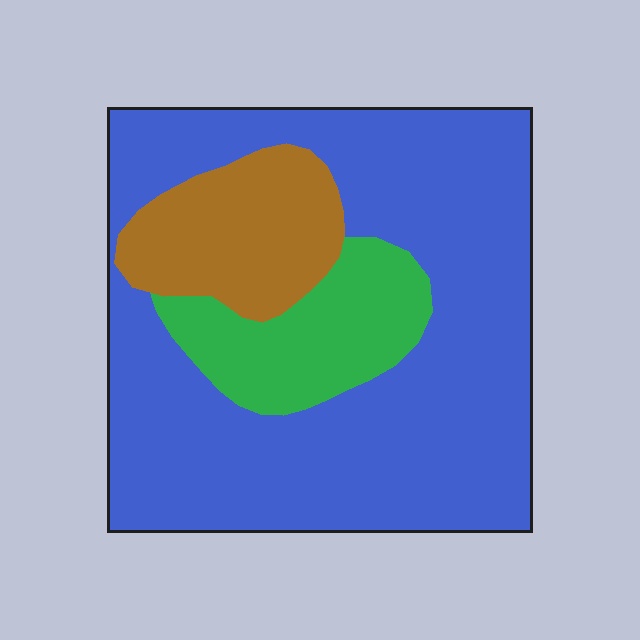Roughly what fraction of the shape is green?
Green takes up less than a quarter of the shape.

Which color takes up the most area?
Blue, at roughly 70%.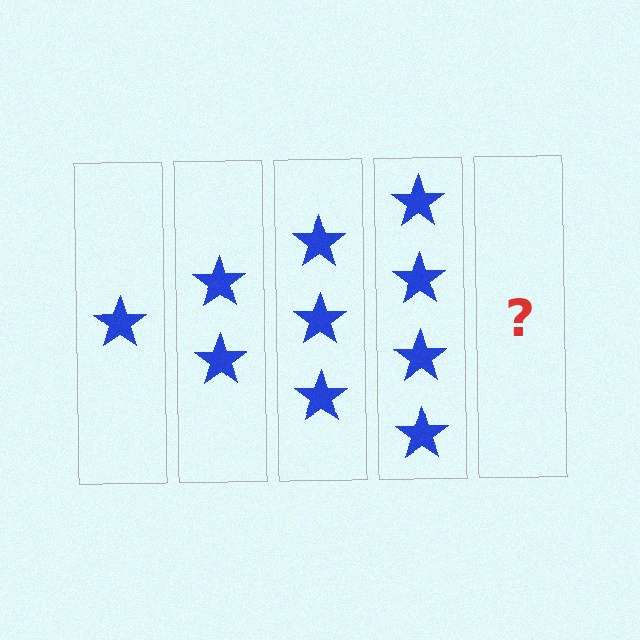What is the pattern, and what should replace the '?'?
The pattern is that each step adds one more star. The '?' should be 5 stars.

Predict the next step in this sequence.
The next step is 5 stars.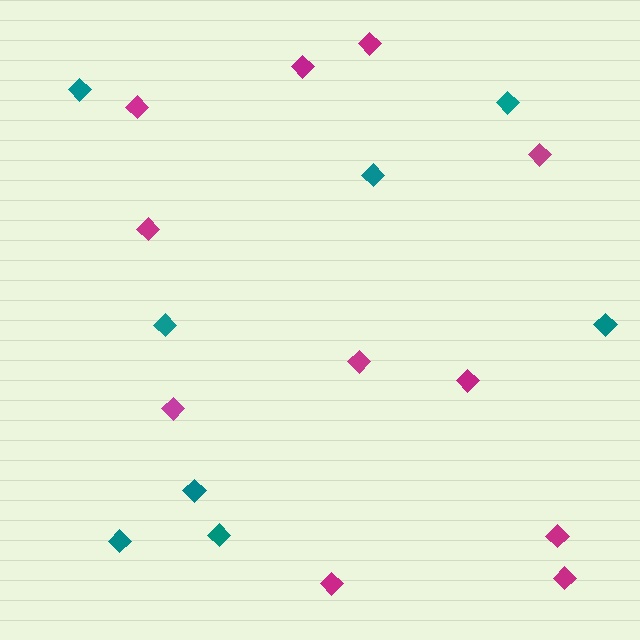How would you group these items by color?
There are 2 groups: one group of magenta diamonds (11) and one group of teal diamonds (8).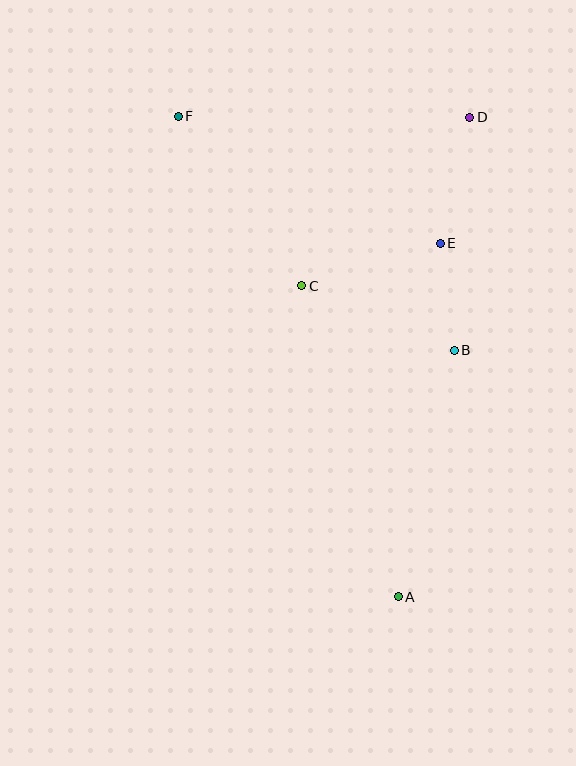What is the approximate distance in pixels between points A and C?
The distance between A and C is approximately 326 pixels.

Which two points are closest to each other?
Points B and E are closest to each other.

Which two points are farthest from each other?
Points A and F are farthest from each other.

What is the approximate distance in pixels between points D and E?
The distance between D and E is approximately 129 pixels.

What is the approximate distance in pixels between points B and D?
The distance between B and D is approximately 234 pixels.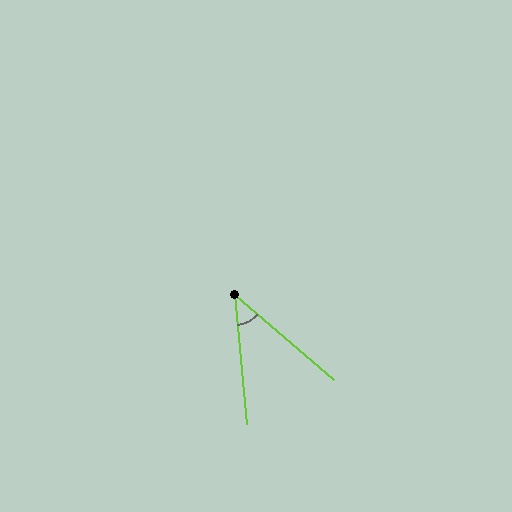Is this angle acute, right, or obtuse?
It is acute.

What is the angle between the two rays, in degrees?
Approximately 44 degrees.